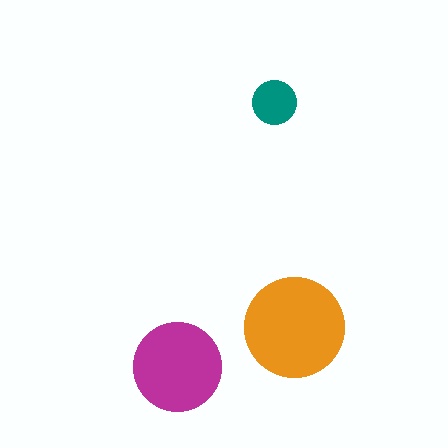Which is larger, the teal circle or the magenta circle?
The magenta one.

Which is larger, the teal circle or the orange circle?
The orange one.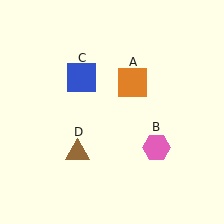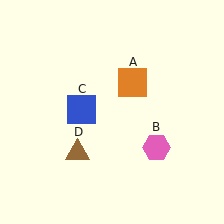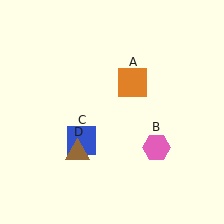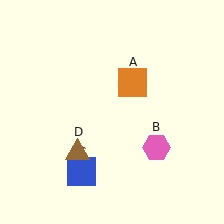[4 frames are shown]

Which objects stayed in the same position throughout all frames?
Orange square (object A) and pink hexagon (object B) and brown triangle (object D) remained stationary.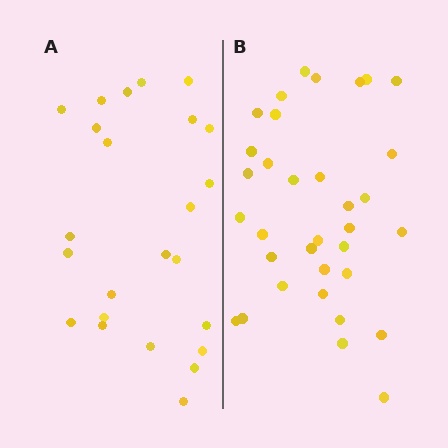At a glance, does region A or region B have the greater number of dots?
Region B (the right region) has more dots.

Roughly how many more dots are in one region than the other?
Region B has roughly 10 or so more dots than region A.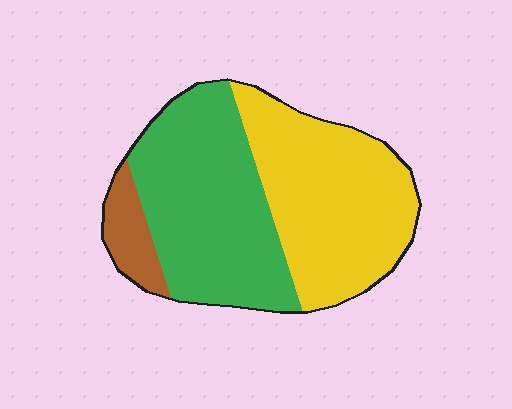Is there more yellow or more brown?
Yellow.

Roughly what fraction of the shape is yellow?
Yellow covers 45% of the shape.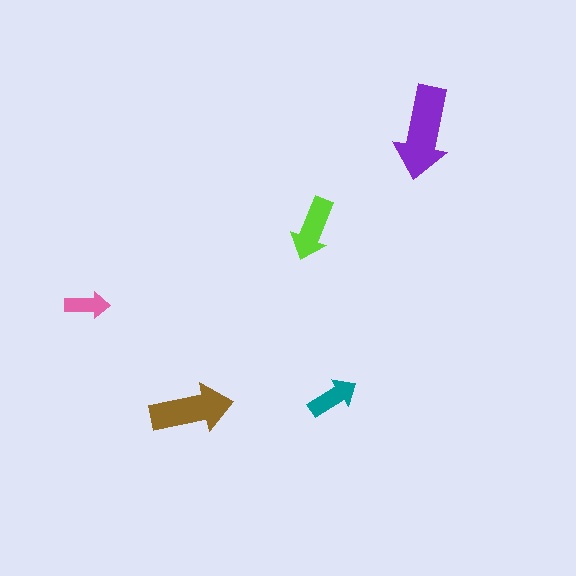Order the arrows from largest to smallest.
the purple one, the brown one, the lime one, the teal one, the pink one.